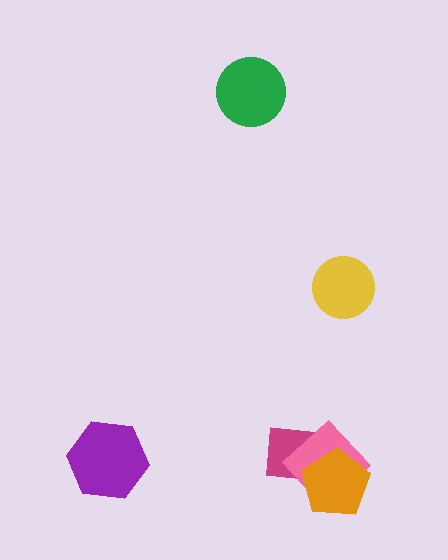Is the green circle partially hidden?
No, no other shape covers it.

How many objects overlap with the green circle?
0 objects overlap with the green circle.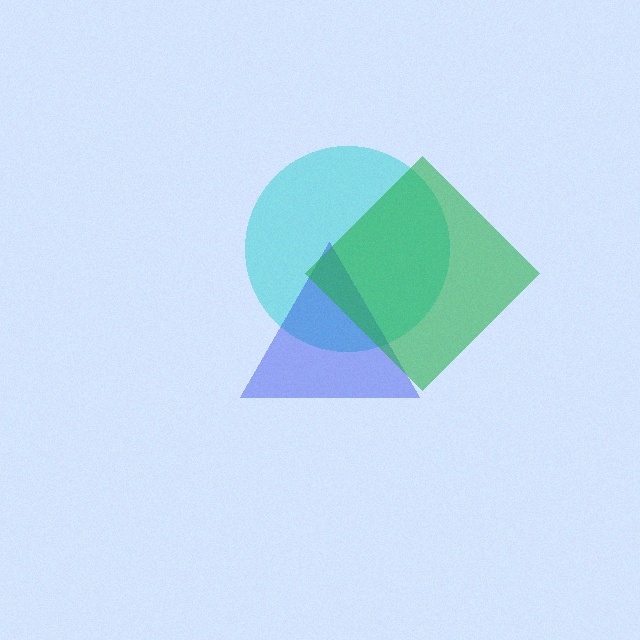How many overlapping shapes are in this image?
There are 3 overlapping shapes in the image.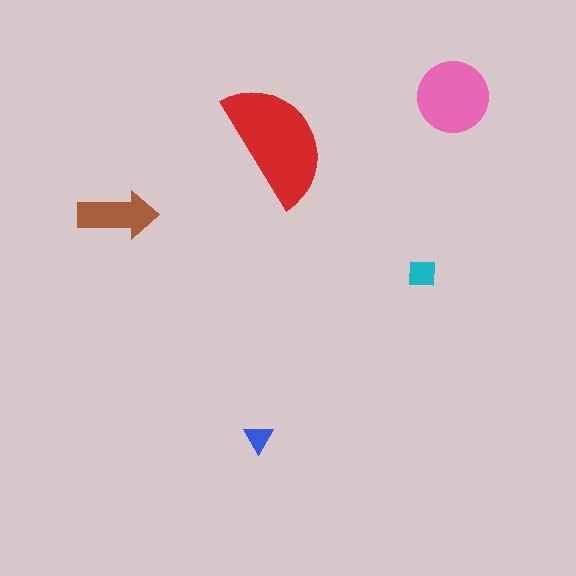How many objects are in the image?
There are 5 objects in the image.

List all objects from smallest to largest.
The blue triangle, the cyan square, the brown arrow, the pink circle, the red semicircle.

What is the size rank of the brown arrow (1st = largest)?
3rd.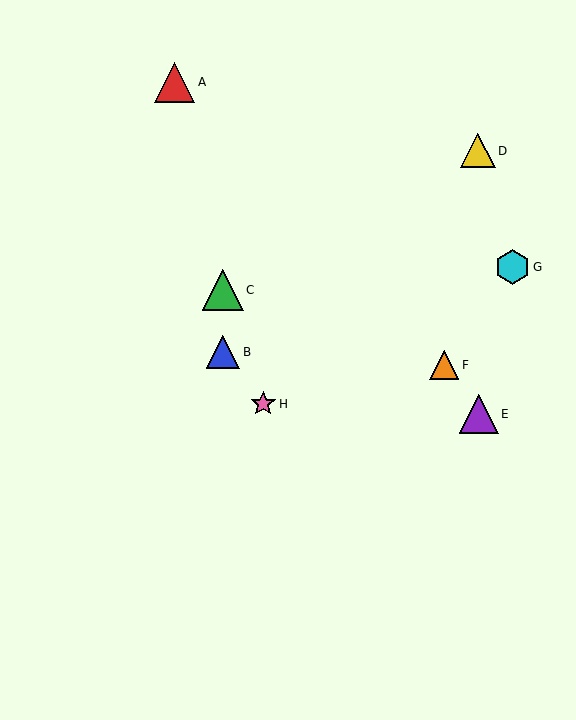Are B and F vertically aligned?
No, B is at x≈223 and F is at x≈444.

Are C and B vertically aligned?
Yes, both are at x≈223.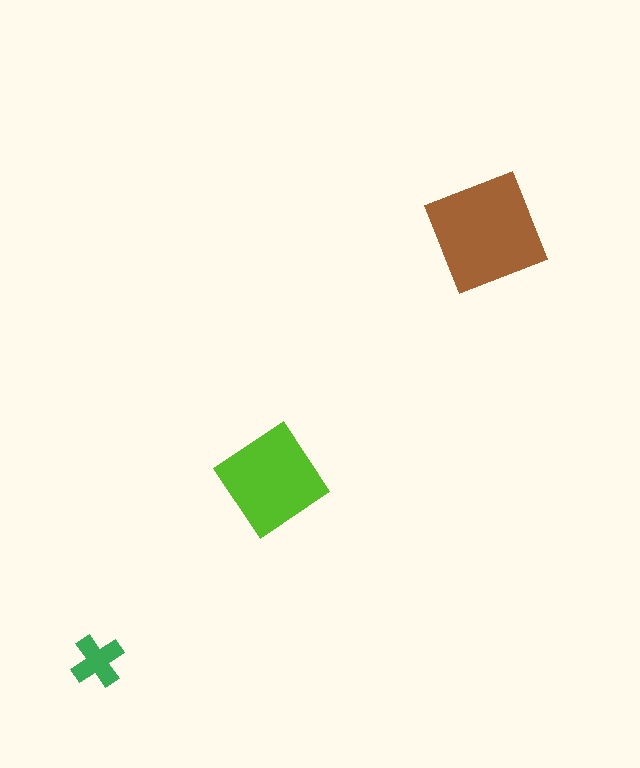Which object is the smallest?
The green cross.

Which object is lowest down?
The green cross is bottommost.